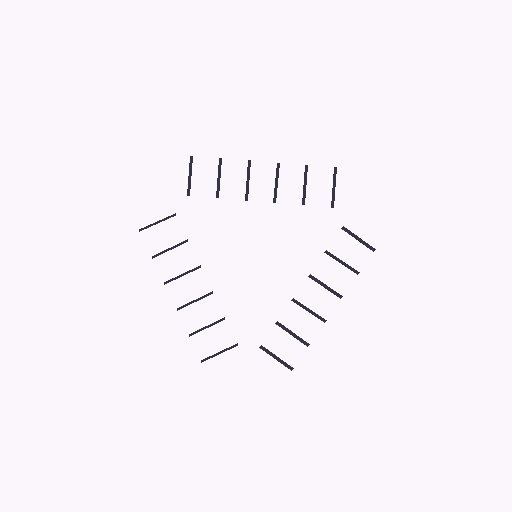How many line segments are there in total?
18 — 6 along each of the 3 edges.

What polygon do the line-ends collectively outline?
An illusory triangle — the line segments terminate on its edges but no continuous stroke is drawn.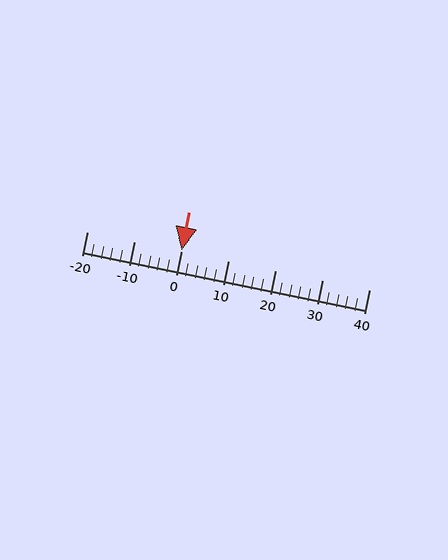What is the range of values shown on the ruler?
The ruler shows values from -20 to 40.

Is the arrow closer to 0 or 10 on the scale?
The arrow is closer to 0.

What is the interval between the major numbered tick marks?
The major tick marks are spaced 10 units apart.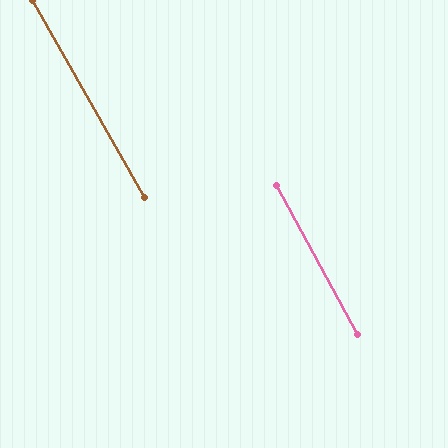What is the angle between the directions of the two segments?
Approximately 1 degree.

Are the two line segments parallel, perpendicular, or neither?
Parallel — their directions differ by only 1.1°.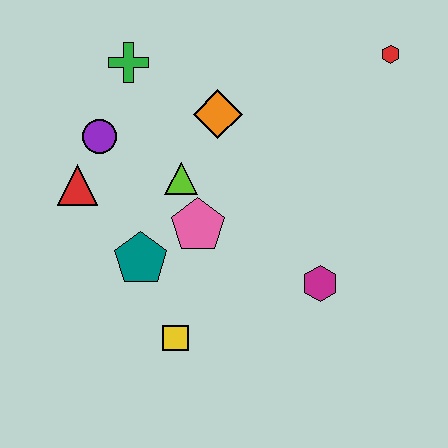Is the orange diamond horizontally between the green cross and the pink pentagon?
No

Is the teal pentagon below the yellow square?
No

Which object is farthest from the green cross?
The magenta hexagon is farthest from the green cross.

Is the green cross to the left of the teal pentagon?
Yes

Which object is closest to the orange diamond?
The lime triangle is closest to the orange diamond.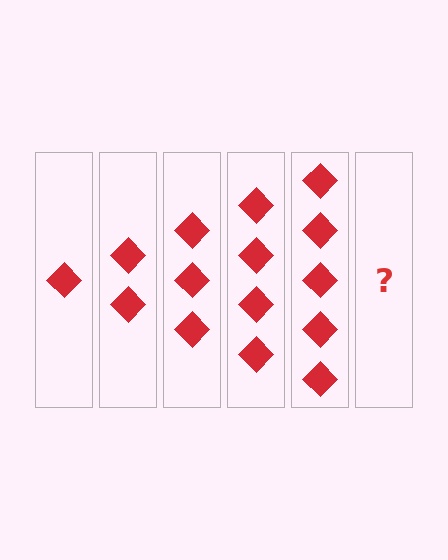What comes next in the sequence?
The next element should be 6 diamonds.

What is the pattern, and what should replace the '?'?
The pattern is that each step adds one more diamond. The '?' should be 6 diamonds.